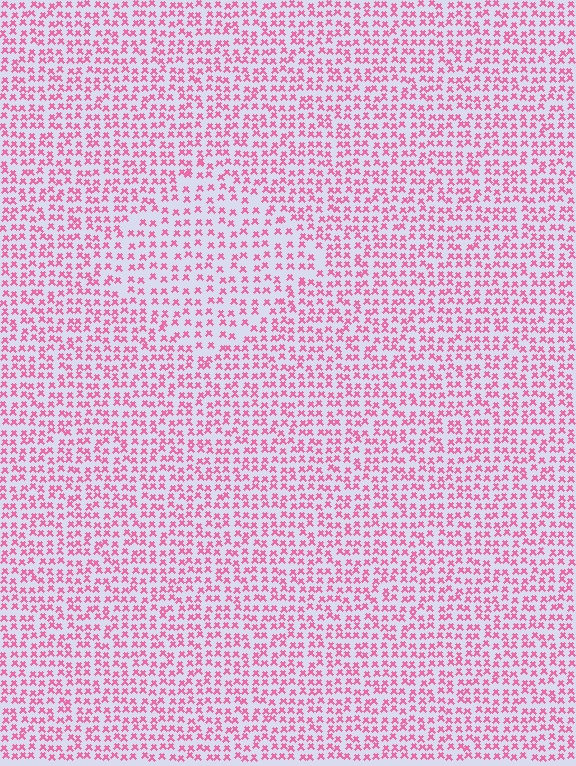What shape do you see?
I see a diamond.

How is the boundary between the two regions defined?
The boundary is defined by a change in element density (approximately 1.5x ratio). All elements are the same color, size, and shape.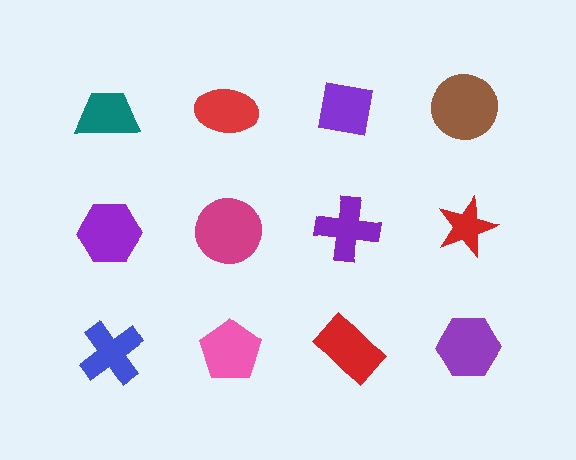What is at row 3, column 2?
A pink pentagon.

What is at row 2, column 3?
A purple cross.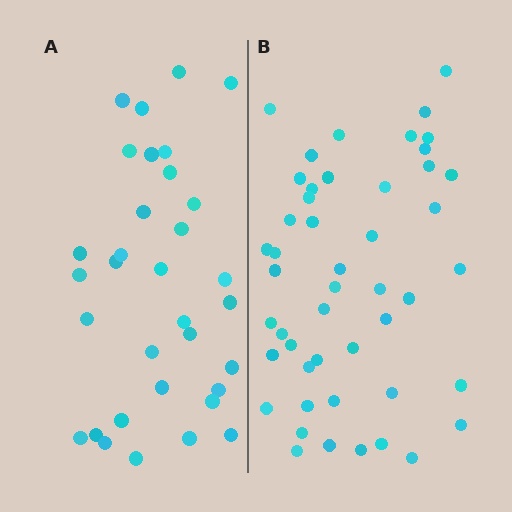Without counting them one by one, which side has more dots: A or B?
Region B (the right region) has more dots.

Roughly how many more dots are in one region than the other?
Region B has approximately 15 more dots than region A.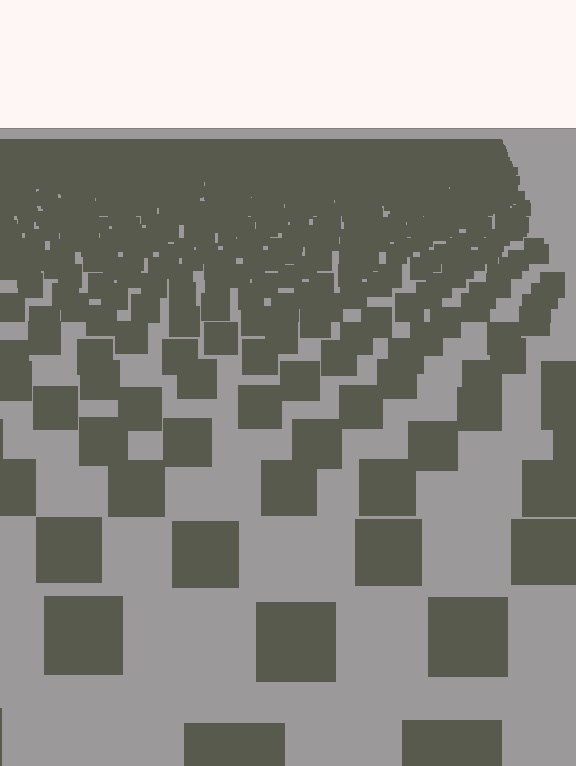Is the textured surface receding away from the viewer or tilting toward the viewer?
The surface is receding away from the viewer. Texture elements get smaller and denser toward the top.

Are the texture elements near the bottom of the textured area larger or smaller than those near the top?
Larger. Near the bottom, elements are closer to the viewer and appear at a bigger on-screen size.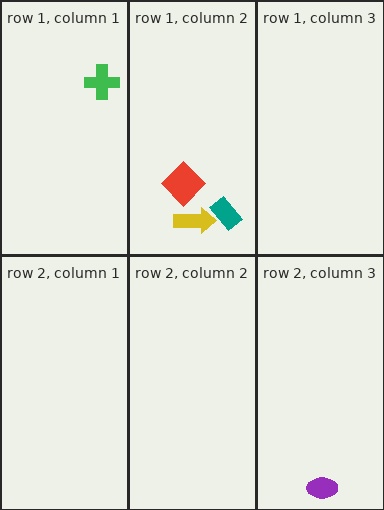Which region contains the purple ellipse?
The row 2, column 3 region.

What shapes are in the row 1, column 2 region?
The teal rectangle, the yellow arrow, the red diamond.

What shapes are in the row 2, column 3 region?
The purple ellipse.